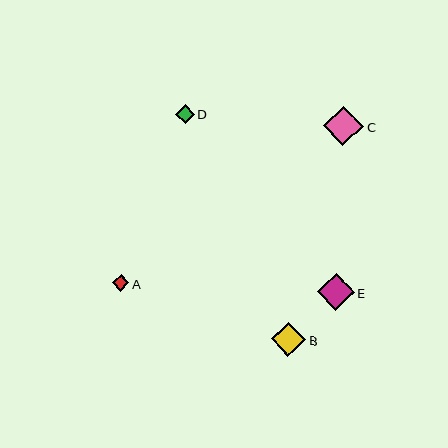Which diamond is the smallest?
Diamond A is the smallest with a size of approximately 17 pixels.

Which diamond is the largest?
Diamond C is the largest with a size of approximately 40 pixels.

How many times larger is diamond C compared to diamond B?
Diamond C is approximately 1.2 times the size of diamond B.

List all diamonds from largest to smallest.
From largest to smallest: C, E, B, D, A.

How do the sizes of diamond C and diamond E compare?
Diamond C and diamond E are approximately the same size.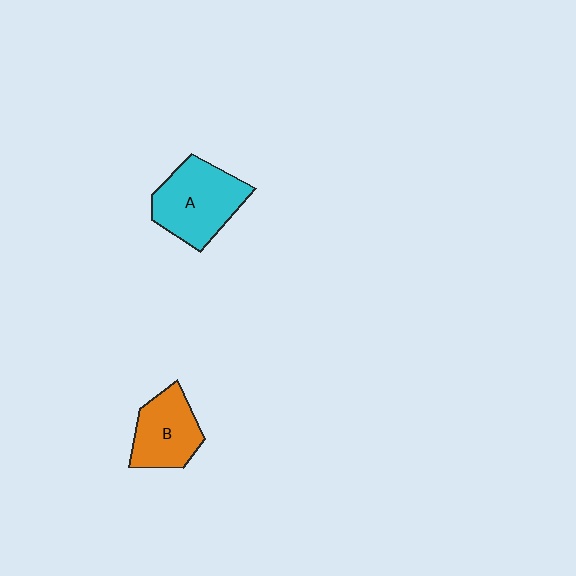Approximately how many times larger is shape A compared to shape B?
Approximately 1.3 times.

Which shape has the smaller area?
Shape B (orange).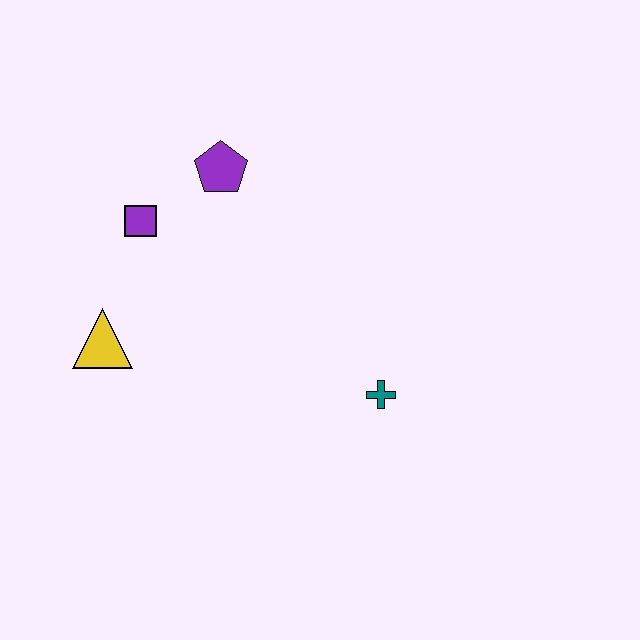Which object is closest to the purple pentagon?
The purple square is closest to the purple pentagon.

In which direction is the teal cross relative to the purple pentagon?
The teal cross is below the purple pentagon.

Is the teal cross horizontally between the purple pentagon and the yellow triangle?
No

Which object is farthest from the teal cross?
The purple square is farthest from the teal cross.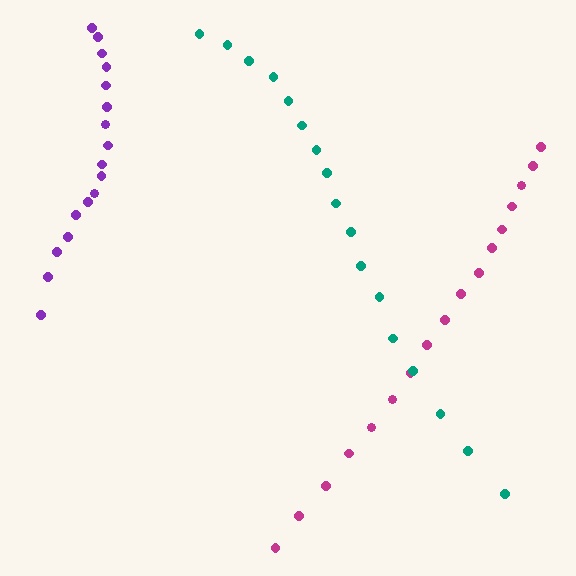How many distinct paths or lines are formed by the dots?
There are 3 distinct paths.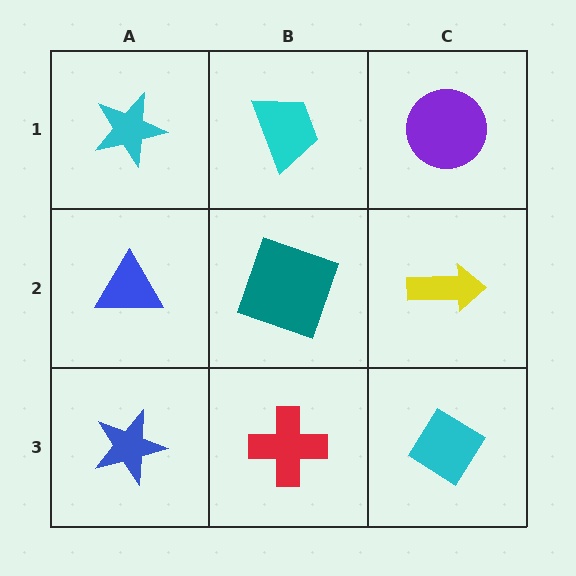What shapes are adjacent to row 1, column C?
A yellow arrow (row 2, column C), a cyan trapezoid (row 1, column B).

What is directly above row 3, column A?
A blue triangle.